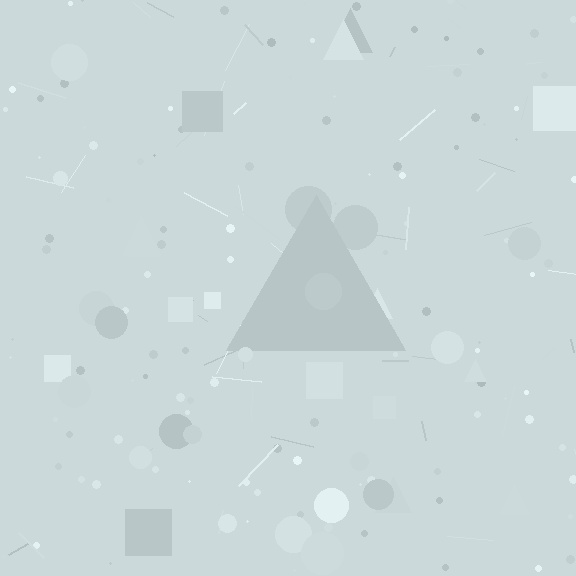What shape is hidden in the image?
A triangle is hidden in the image.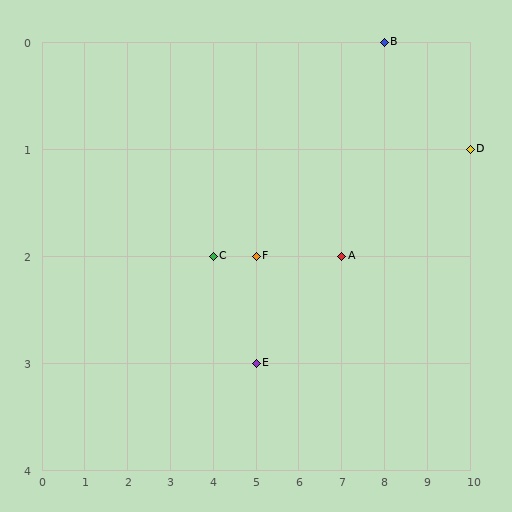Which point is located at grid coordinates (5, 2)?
Point F is at (5, 2).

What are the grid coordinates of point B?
Point B is at grid coordinates (8, 0).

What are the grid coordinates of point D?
Point D is at grid coordinates (10, 1).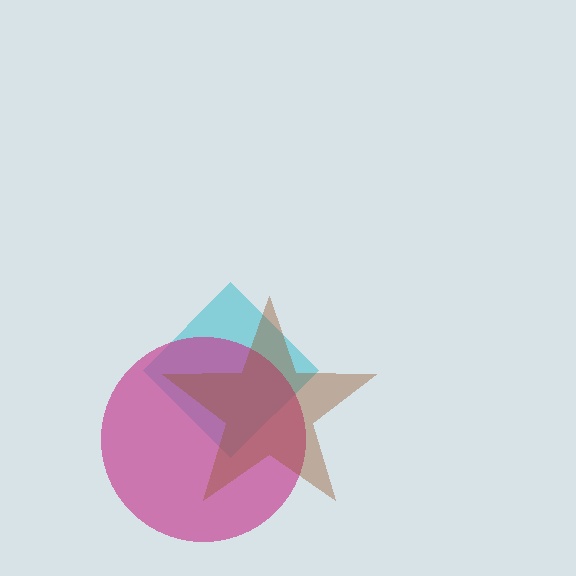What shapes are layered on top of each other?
The layered shapes are: a cyan diamond, a magenta circle, a brown star.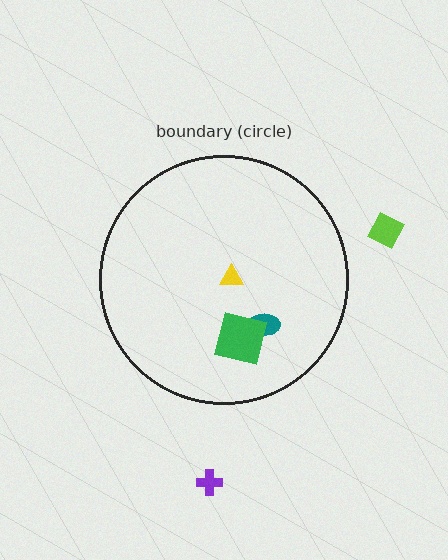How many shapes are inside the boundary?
3 inside, 2 outside.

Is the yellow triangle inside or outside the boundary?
Inside.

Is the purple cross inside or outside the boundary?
Outside.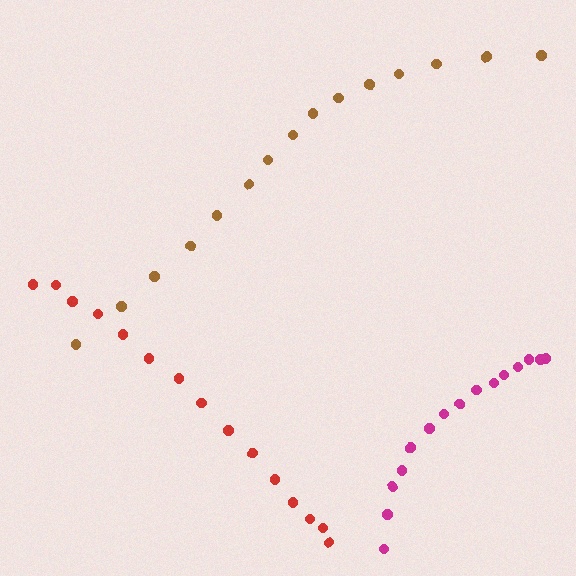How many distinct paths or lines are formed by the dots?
There are 3 distinct paths.